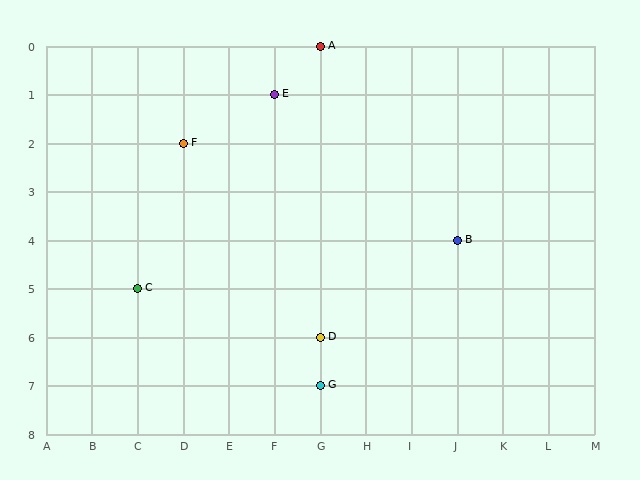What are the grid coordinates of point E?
Point E is at grid coordinates (F, 1).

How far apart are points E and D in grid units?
Points E and D are 1 column and 5 rows apart (about 5.1 grid units diagonally).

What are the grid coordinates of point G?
Point G is at grid coordinates (G, 7).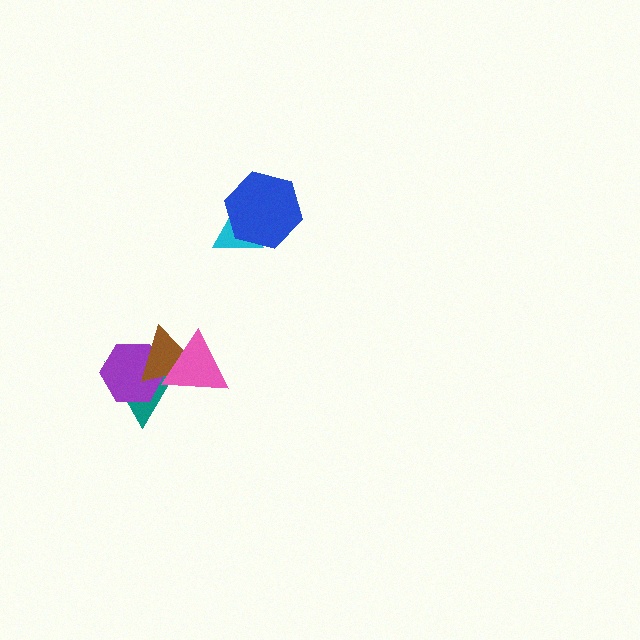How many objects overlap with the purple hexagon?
3 objects overlap with the purple hexagon.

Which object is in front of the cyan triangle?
The blue hexagon is in front of the cyan triangle.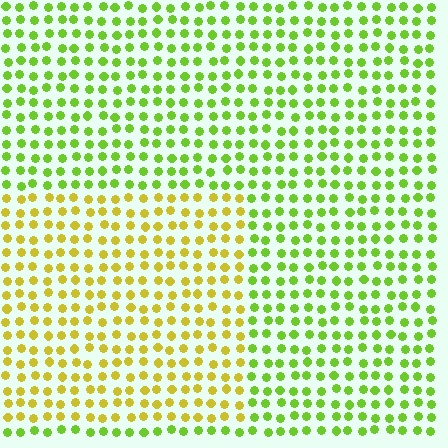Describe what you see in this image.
The image is filled with small lime elements in a uniform arrangement. A rectangle-shaped region is visible where the elements are tinted to a slightly different hue, forming a subtle color boundary.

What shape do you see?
I see a rectangle.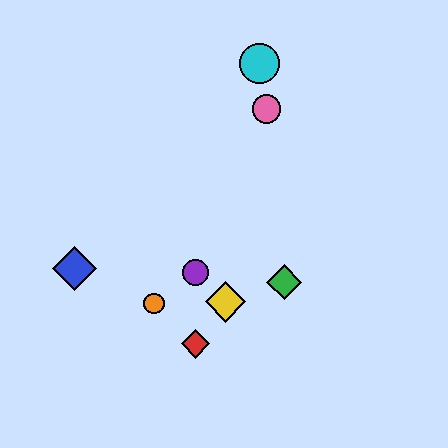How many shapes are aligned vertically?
2 shapes (the red diamond, the purple circle) are aligned vertically.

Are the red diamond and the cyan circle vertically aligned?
No, the red diamond is at x≈195 and the cyan circle is at x≈259.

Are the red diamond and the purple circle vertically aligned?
Yes, both are at x≈195.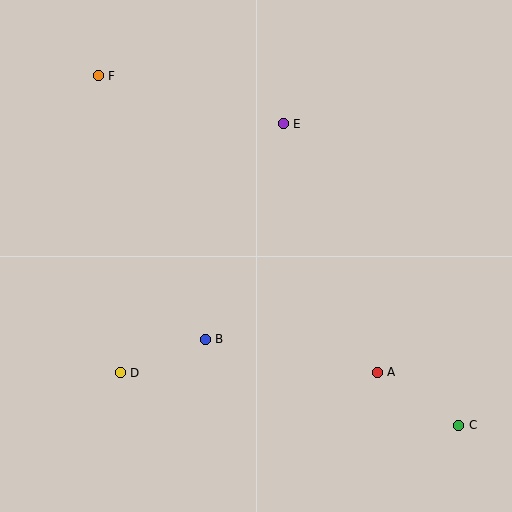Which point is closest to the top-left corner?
Point F is closest to the top-left corner.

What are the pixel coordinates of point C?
Point C is at (459, 425).